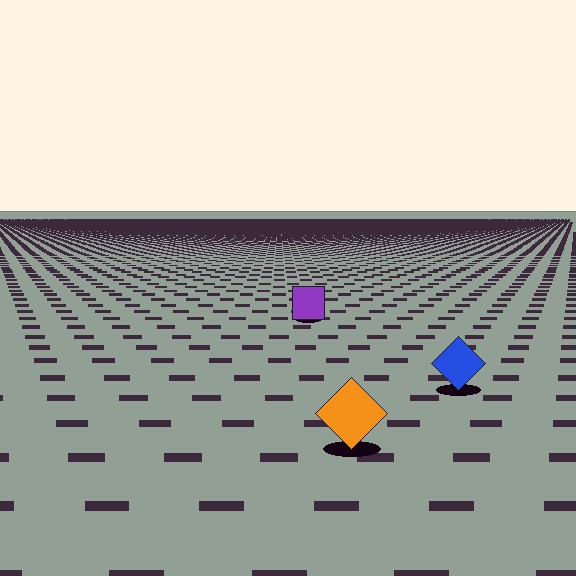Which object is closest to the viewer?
The orange diamond is closest. The texture marks near it are larger and more spread out.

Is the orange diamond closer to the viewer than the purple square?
Yes. The orange diamond is closer — you can tell from the texture gradient: the ground texture is coarser near it.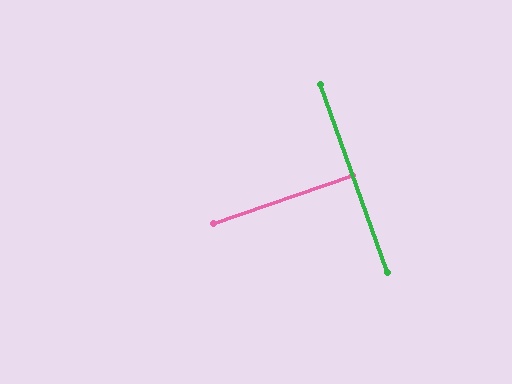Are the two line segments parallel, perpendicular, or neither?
Perpendicular — they meet at approximately 89°.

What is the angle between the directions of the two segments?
Approximately 89 degrees.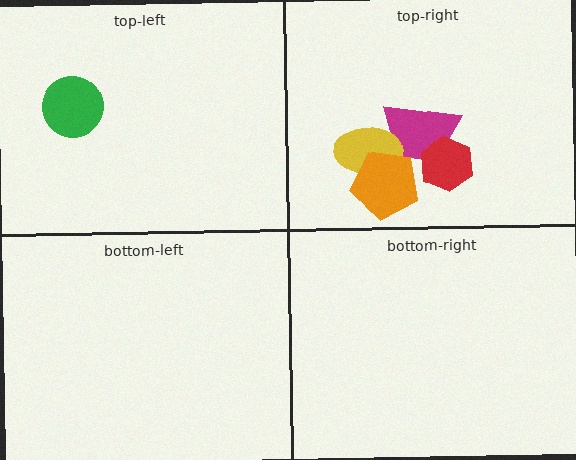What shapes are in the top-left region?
The green circle.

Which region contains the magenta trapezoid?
The top-right region.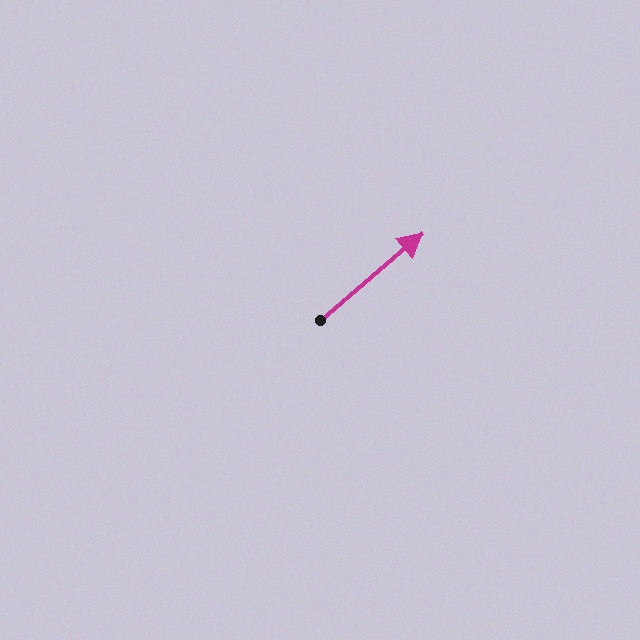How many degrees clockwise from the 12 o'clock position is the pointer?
Approximately 50 degrees.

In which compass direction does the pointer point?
Northeast.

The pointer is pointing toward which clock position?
Roughly 2 o'clock.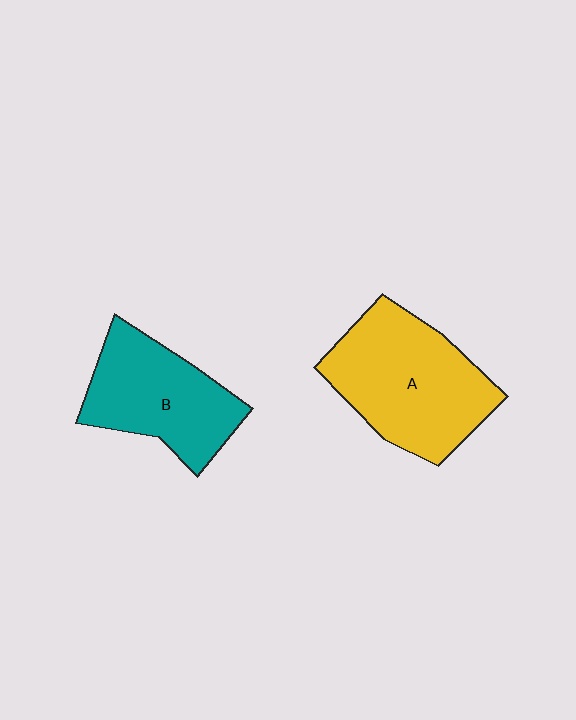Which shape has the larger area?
Shape A (yellow).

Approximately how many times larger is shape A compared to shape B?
Approximately 1.3 times.